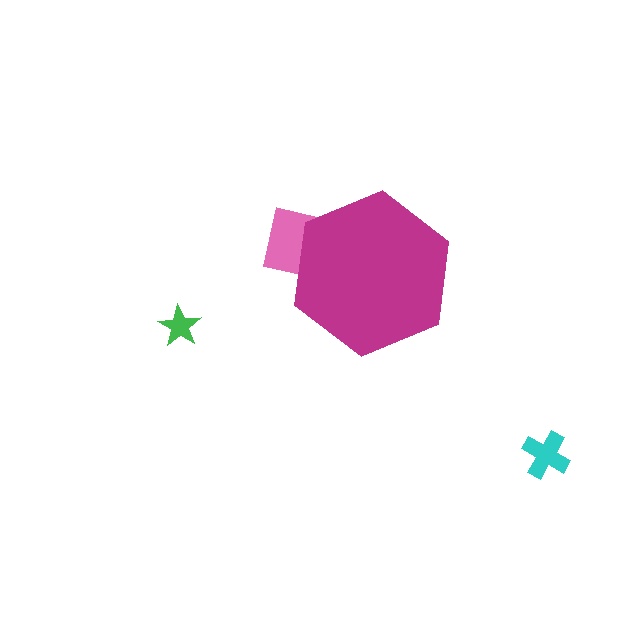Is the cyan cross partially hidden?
No, the cyan cross is fully visible.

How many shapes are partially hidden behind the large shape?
1 shape is partially hidden.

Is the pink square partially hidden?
Yes, the pink square is partially hidden behind the magenta hexagon.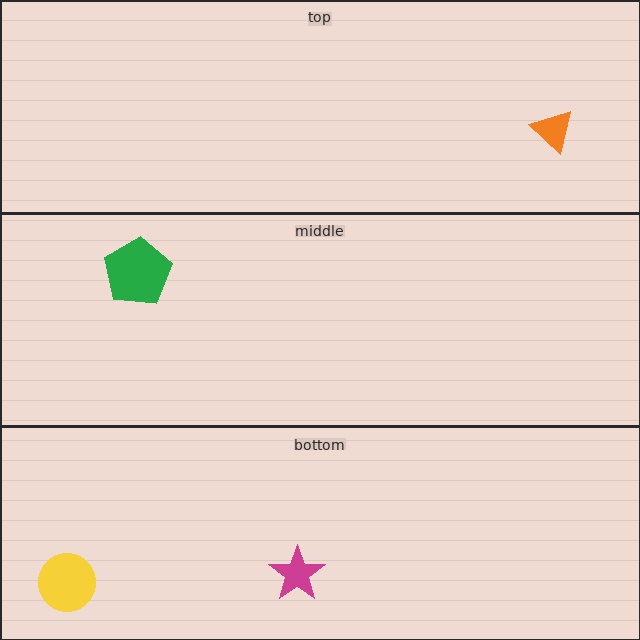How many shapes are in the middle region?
1.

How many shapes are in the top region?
1.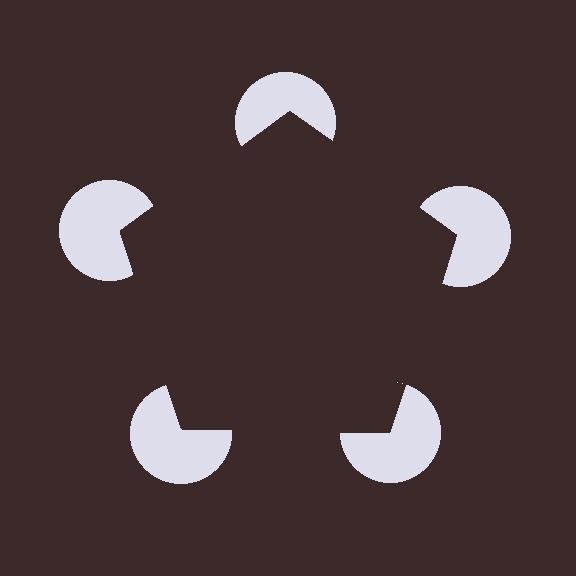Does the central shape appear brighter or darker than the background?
It typically appears slightly darker than the background, even though no actual brightness change is drawn.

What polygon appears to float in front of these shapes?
An illusory pentagon — its edges are inferred from the aligned wedge cuts in the pac-man discs, not physically drawn.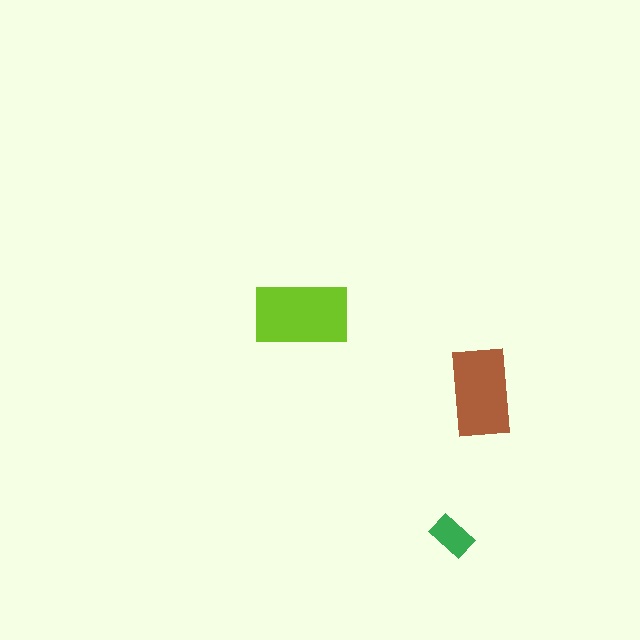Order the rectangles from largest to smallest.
the lime one, the brown one, the green one.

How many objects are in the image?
There are 3 objects in the image.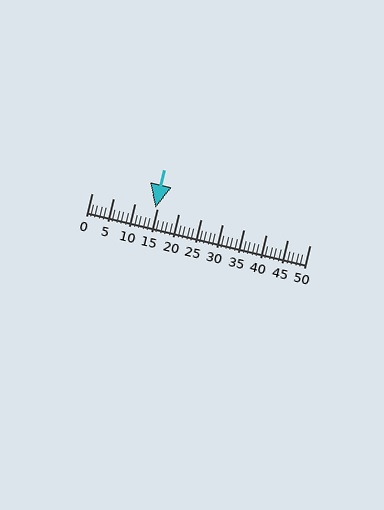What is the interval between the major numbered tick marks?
The major tick marks are spaced 5 units apart.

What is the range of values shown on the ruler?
The ruler shows values from 0 to 50.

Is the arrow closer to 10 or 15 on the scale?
The arrow is closer to 15.